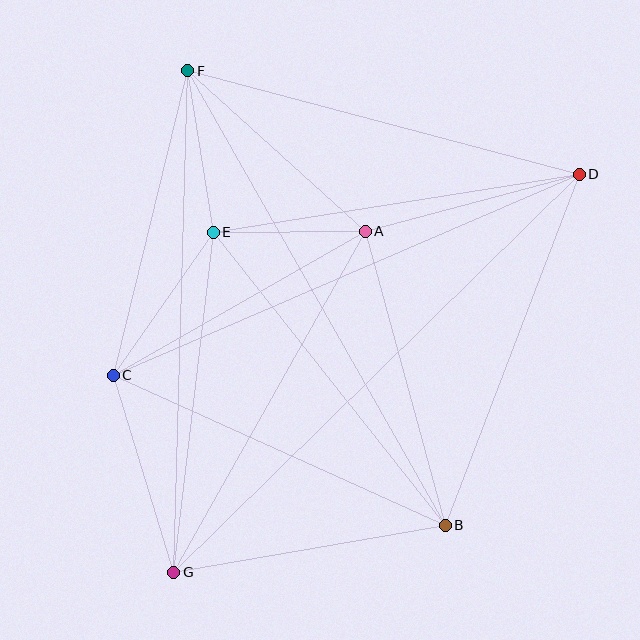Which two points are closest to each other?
Points A and E are closest to each other.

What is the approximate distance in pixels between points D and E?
The distance between D and E is approximately 371 pixels.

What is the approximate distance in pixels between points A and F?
The distance between A and F is approximately 239 pixels.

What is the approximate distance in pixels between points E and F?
The distance between E and F is approximately 163 pixels.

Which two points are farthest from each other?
Points D and G are farthest from each other.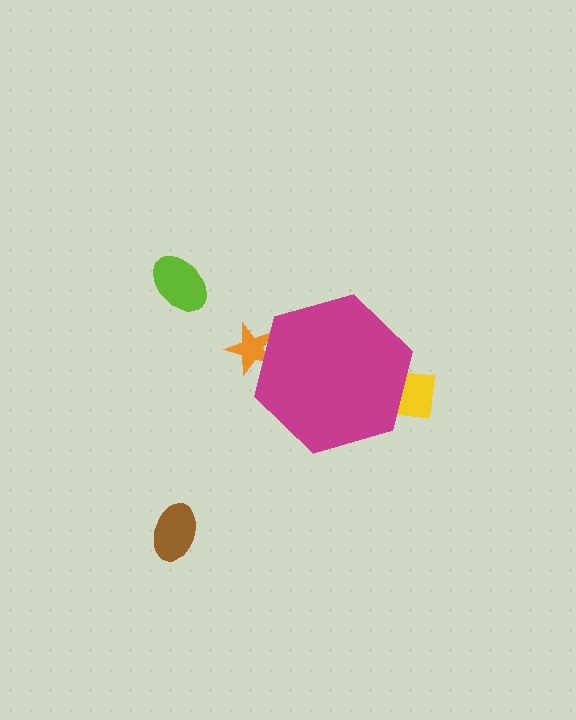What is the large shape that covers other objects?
A magenta hexagon.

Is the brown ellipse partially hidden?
No, the brown ellipse is fully visible.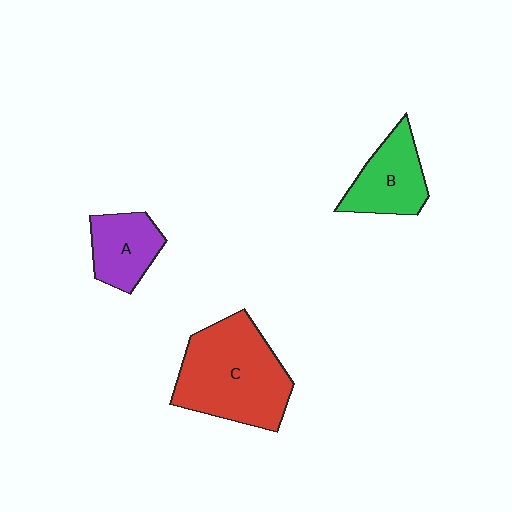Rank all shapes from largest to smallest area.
From largest to smallest: C (red), B (green), A (purple).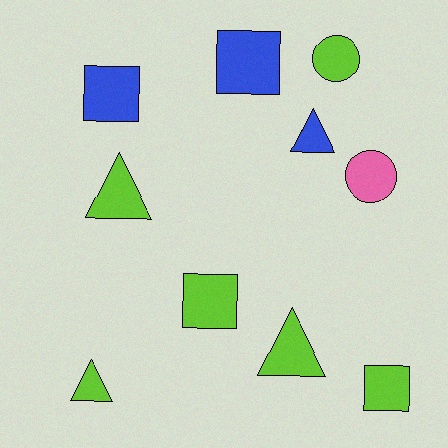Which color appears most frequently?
Lime, with 6 objects.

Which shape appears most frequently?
Triangle, with 4 objects.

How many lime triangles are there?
There are 3 lime triangles.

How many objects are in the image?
There are 10 objects.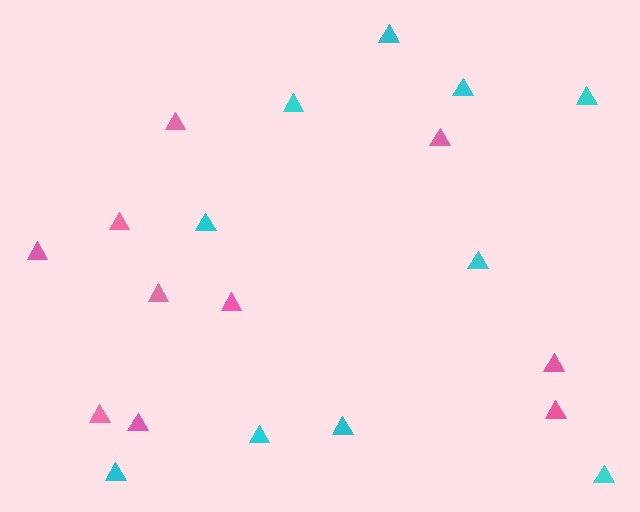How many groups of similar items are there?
There are 2 groups: one group of cyan triangles (10) and one group of pink triangles (10).